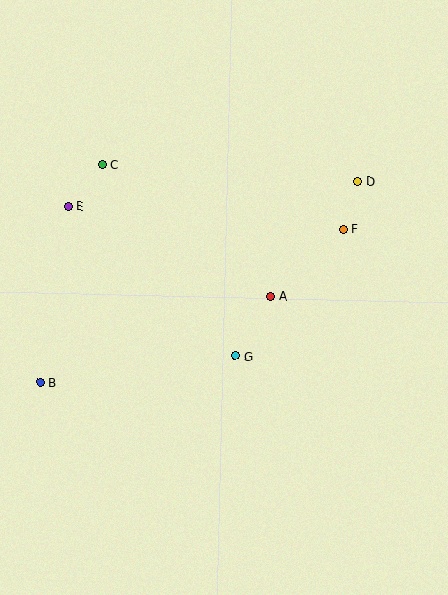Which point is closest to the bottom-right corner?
Point G is closest to the bottom-right corner.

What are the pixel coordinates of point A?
Point A is at (271, 296).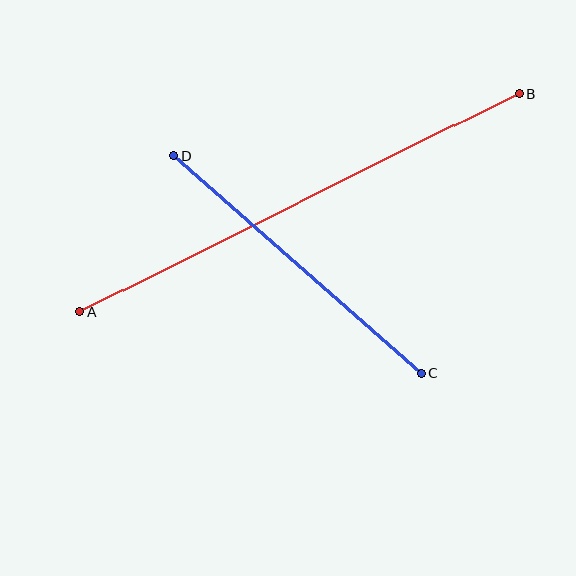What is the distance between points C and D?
The distance is approximately 329 pixels.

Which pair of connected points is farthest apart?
Points A and B are farthest apart.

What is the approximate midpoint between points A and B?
The midpoint is at approximately (299, 203) pixels.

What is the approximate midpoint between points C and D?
The midpoint is at approximately (298, 264) pixels.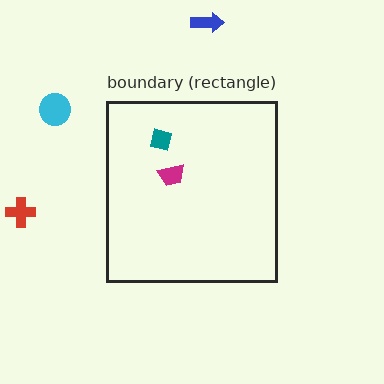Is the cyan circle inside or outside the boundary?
Outside.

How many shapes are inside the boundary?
2 inside, 3 outside.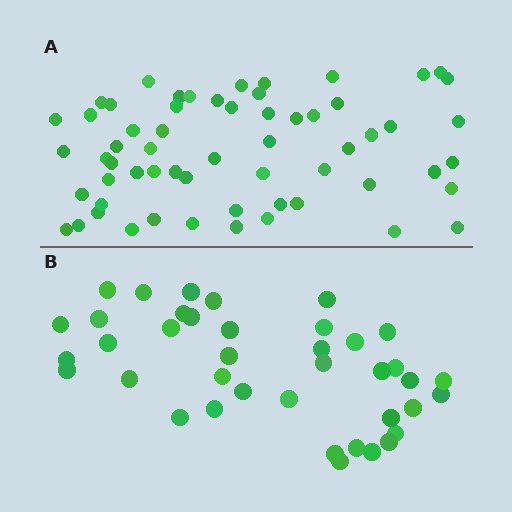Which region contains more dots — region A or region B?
Region A (the top region) has more dots.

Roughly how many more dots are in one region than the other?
Region A has approximately 20 more dots than region B.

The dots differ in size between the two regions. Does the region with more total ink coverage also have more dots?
No. Region B has more total ink coverage because its dots are larger, but region A actually contains more individual dots. Total area can be misleading — the number of items is what matters here.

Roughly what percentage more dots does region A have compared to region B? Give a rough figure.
About 55% more.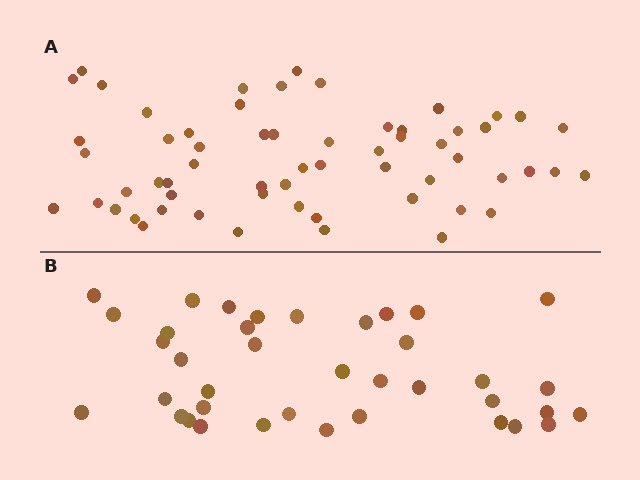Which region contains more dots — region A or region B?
Region A (the top region) has more dots.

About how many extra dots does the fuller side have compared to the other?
Region A has approximately 20 more dots than region B.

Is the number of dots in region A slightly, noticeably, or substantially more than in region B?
Region A has substantially more. The ratio is roughly 1.6 to 1.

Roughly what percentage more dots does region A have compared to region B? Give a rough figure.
About 60% more.